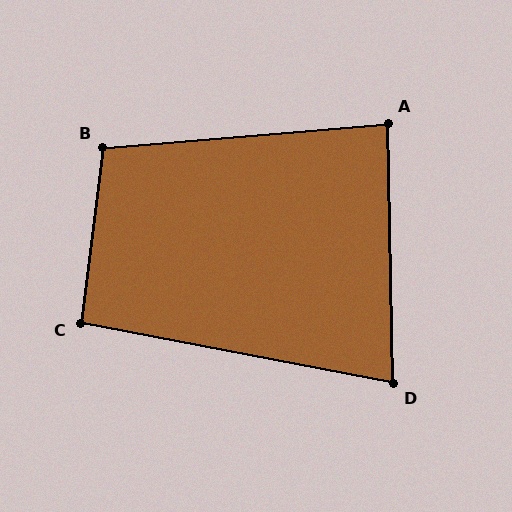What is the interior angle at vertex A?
Approximately 86 degrees (approximately right).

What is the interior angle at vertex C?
Approximately 94 degrees (approximately right).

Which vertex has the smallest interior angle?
D, at approximately 78 degrees.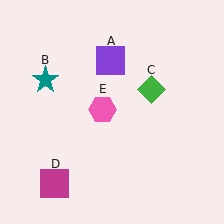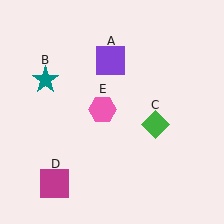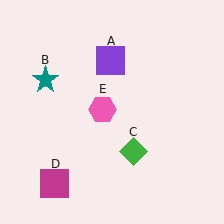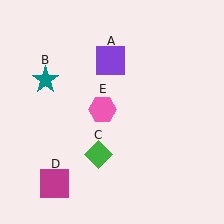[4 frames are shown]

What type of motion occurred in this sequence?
The green diamond (object C) rotated clockwise around the center of the scene.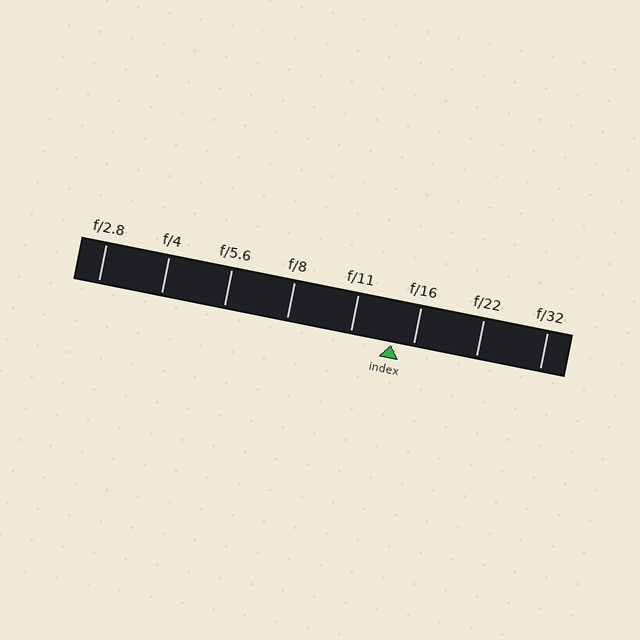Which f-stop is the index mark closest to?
The index mark is closest to f/16.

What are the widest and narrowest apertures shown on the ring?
The widest aperture shown is f/2.8 and the narrowest is f/32.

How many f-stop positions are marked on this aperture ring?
There are 8 f-stop positions marked.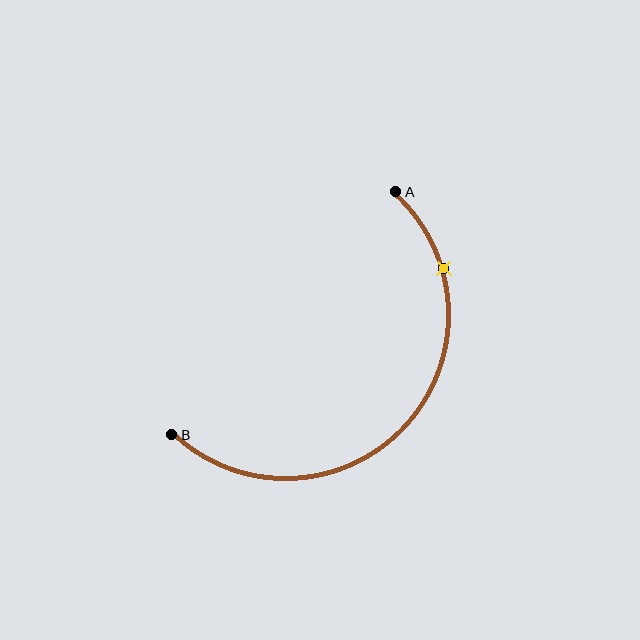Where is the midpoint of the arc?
The arc midpoint is the point on the curve farthest from the straight line joining A and B. It sits below and to the right of that line.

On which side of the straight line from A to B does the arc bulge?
The arc bulges below and to the right of the straight line connecting A and B.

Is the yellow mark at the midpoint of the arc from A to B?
No. The yellow mark lies on the arc but is closer to endpoint A. The arc midpoint would be at the point on the curve equidistant along the arc from both A and B.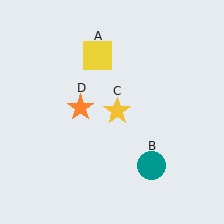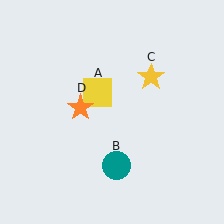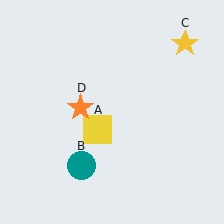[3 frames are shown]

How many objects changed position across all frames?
3 objects changed position: yellow square (object A), teal circle (object B), yellow star (object C).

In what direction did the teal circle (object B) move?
The teal circle (object B) moved left.